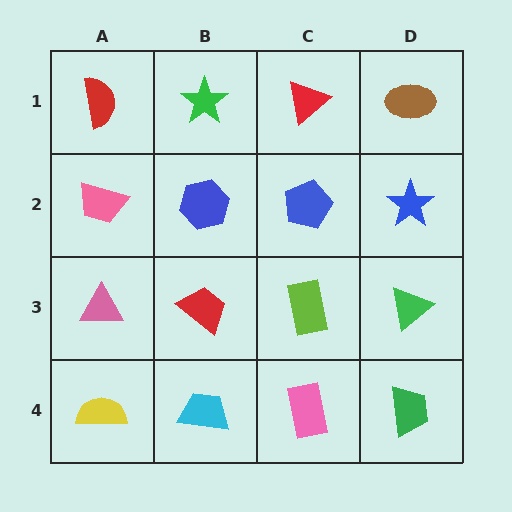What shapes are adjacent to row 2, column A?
A red semicircle (row 1, column A), a pink triangle (row 3, column A), a blue hexagon (row 2, column B).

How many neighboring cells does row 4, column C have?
3.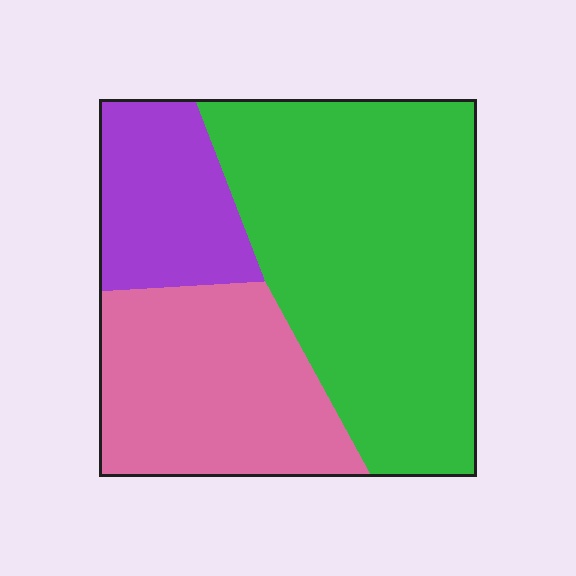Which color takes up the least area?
Purple, at roughly 15%.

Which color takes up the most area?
Green, at roughly 55%.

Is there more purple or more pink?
Pink.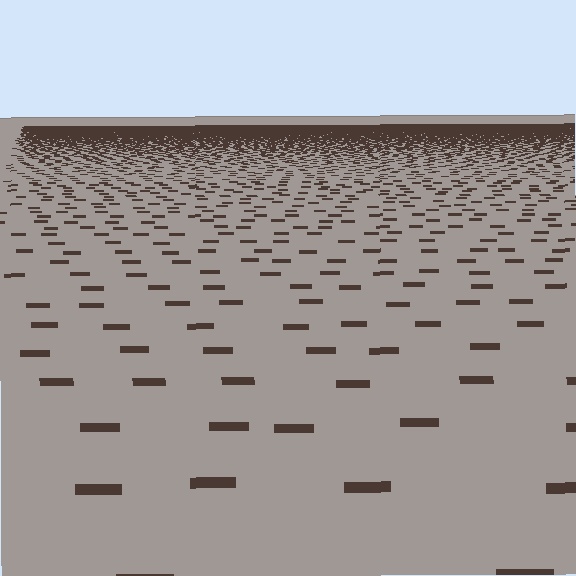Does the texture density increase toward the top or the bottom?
Density increases toward the top.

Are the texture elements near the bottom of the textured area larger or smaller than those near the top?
Larger. Near the bottom, elements are closer to the viewer and appear at a bigger on-screen size.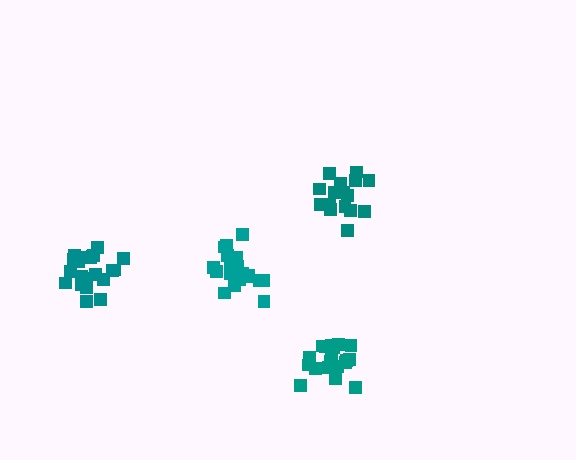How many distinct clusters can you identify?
There are 4 distinct clusters.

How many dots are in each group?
Group 1: 21 dots, Group 2: 20 dots, Group 3: 19 dots, Group 4: 16 dots (76 total).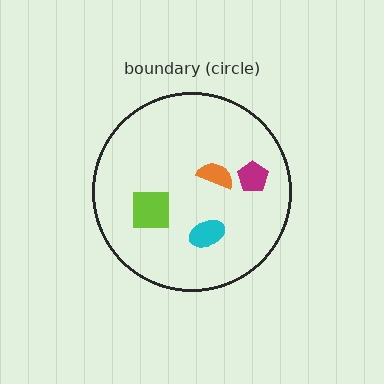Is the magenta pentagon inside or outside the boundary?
Inside.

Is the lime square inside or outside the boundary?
Inside.